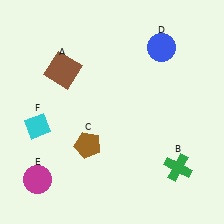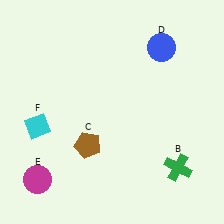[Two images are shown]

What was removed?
The brown square (A) was removed in Image 2.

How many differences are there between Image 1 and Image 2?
There is 1 difference between the two images.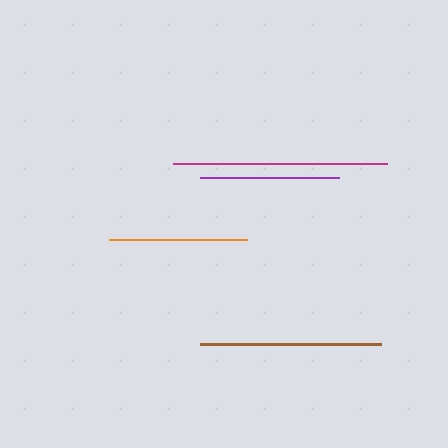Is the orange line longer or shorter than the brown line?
The brown line is longer than the orange line.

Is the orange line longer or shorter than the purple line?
The purple line is longer than the orange line.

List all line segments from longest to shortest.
From longest to shortest: magenta, brown, purple, orange.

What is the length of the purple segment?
The purple segment is approximately 139 pixels long.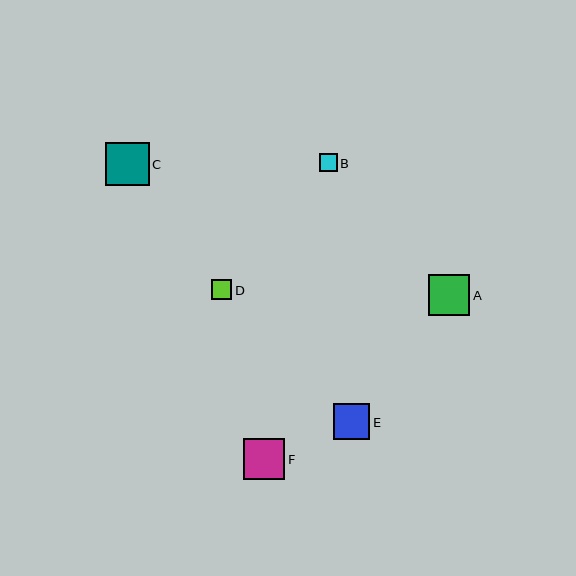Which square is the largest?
Square C is the largest with a size of approximately 43 pixels.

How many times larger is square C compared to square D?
Square C is approximately 2.2 times the size of square D.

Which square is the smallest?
Square B is the smallest with a size of approximately 18 pixels.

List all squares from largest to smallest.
From largest to smallest: C, F, A, E, D, B.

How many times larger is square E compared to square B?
Square E is approximately 2.0 times the size of square B.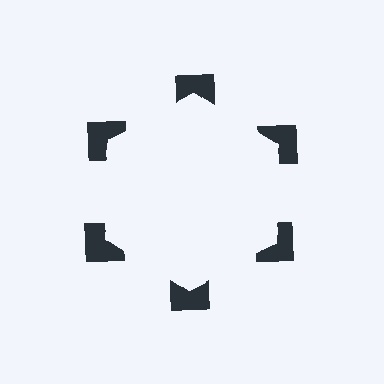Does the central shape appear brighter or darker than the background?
It typically appears slightly brighter than the background, even though no actual brightness change is drawn.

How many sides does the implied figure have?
6 sides.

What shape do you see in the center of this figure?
An illusory hexagon — its edges are inferred from the aligned wedge cuts in the notched squares, not physically drawn.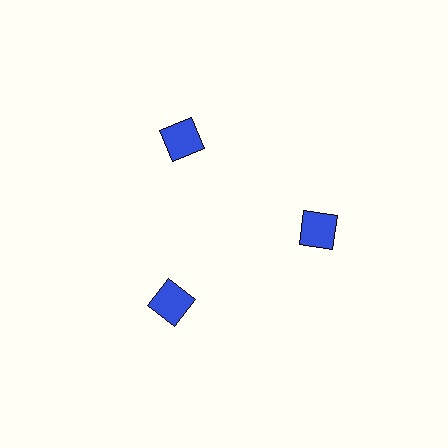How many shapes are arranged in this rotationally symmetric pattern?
There are 3 shapes, arranged in 3 groups of 1.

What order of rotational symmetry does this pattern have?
This pattern has 3-fold rotational symmetry.